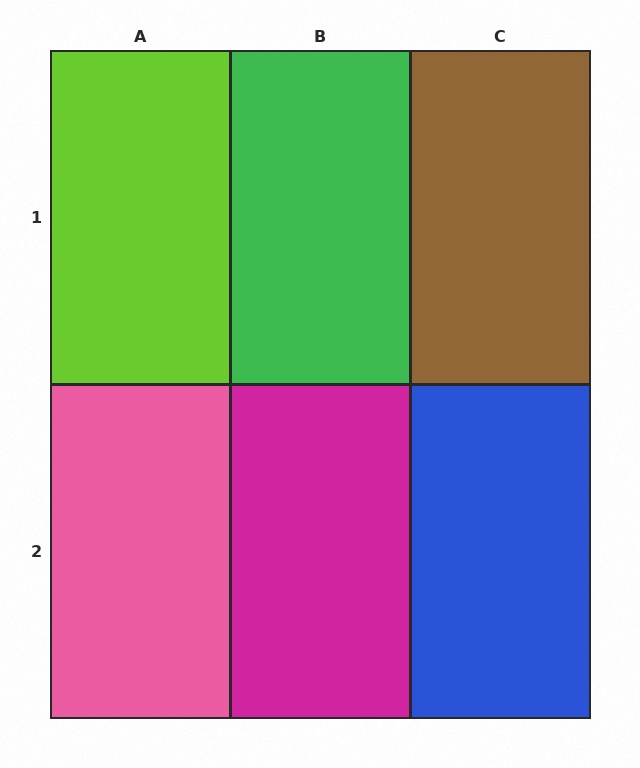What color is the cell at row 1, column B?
Green.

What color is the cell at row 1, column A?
Lime.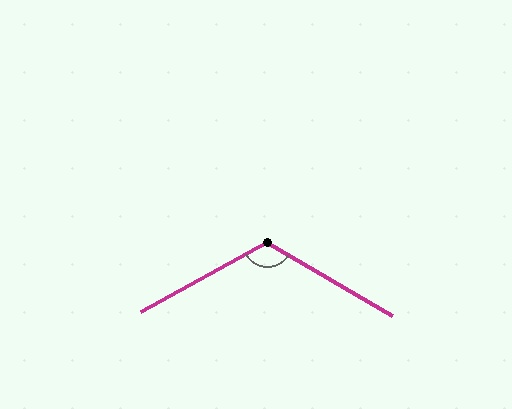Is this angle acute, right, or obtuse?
It is obtuse.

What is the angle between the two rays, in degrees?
Approximately 121 degrees.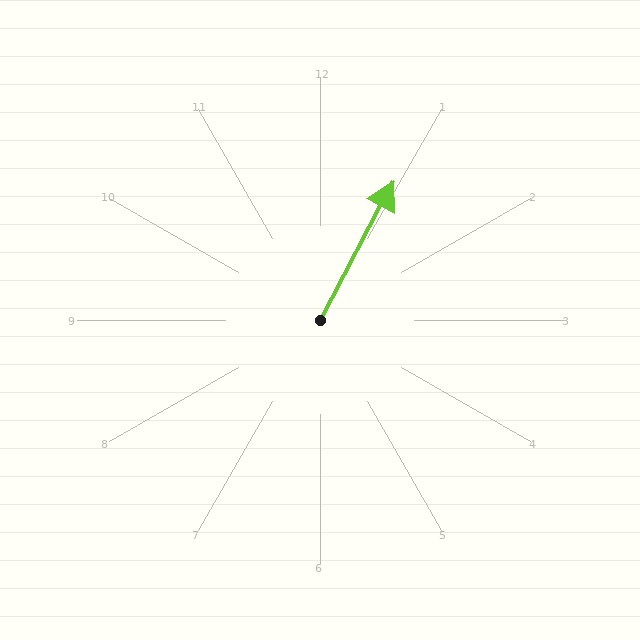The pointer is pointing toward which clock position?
Roughly 1 o'clock.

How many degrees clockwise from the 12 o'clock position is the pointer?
Approximately 28 degrees.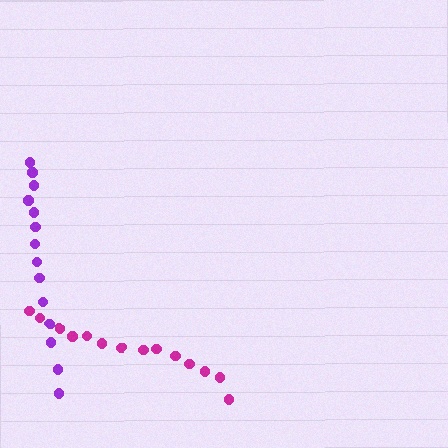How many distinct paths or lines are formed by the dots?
There are 2 distinct paths.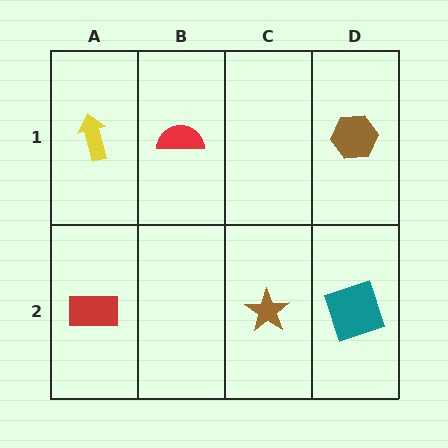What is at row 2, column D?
A teal square.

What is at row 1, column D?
A brown hexagon.